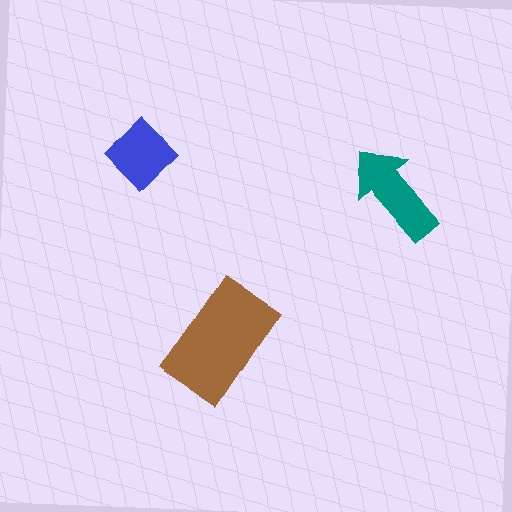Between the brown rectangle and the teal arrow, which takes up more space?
The brown rectangle.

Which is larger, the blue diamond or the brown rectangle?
The brown rectangle.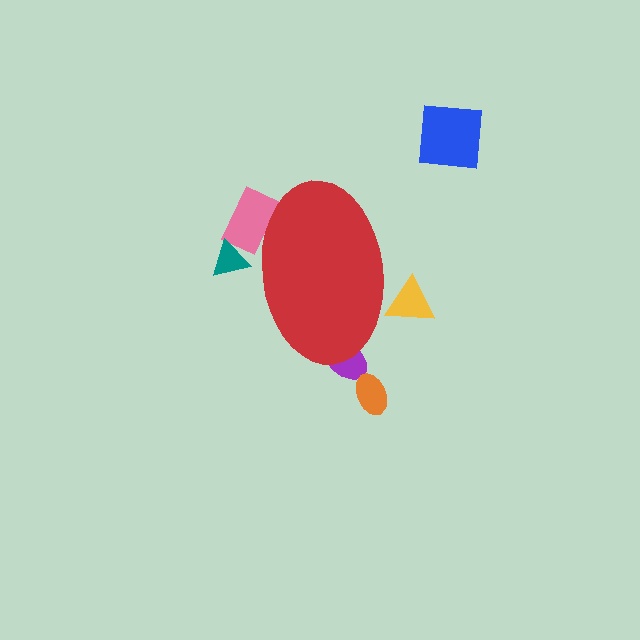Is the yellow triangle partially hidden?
Yes, the yellow triangle is partially hidden behind the red ellipse.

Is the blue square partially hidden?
No, the blue square is fully visible.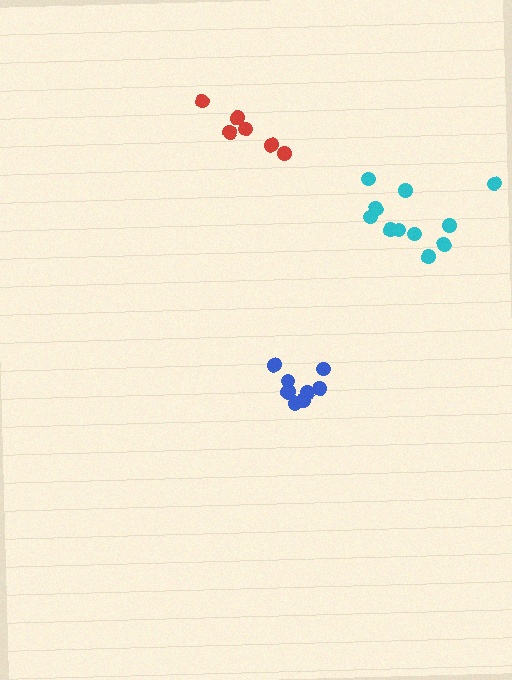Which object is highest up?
The red cluster is topmost.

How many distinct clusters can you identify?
There are 3 distinct clusters.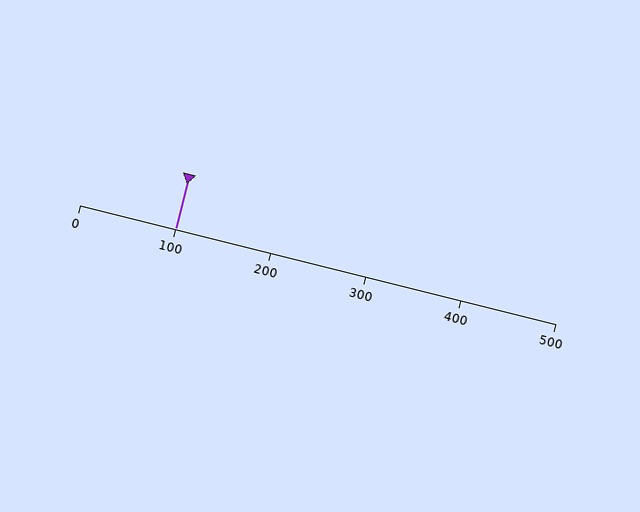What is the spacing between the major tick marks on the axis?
The major ticks are spaced 100 apart.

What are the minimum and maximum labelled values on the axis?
The axis runs from 0 to 500.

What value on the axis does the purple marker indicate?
The marker indicates approximately 100.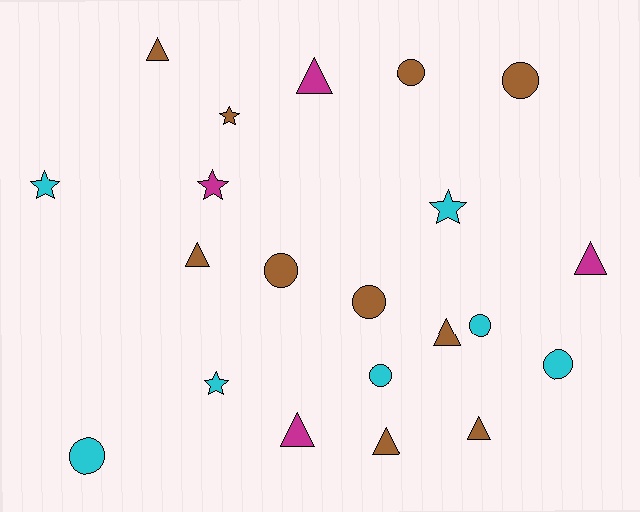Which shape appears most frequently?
Circle, with 8 objects.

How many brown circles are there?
There are 4 brown circles.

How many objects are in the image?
There are 21 objects.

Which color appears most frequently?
Brown, with 10 objects.